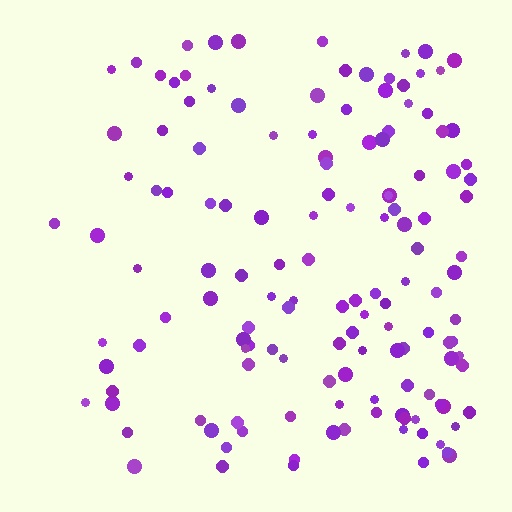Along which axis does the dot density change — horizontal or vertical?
Horizontal.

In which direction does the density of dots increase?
From left to right, with the right side densest.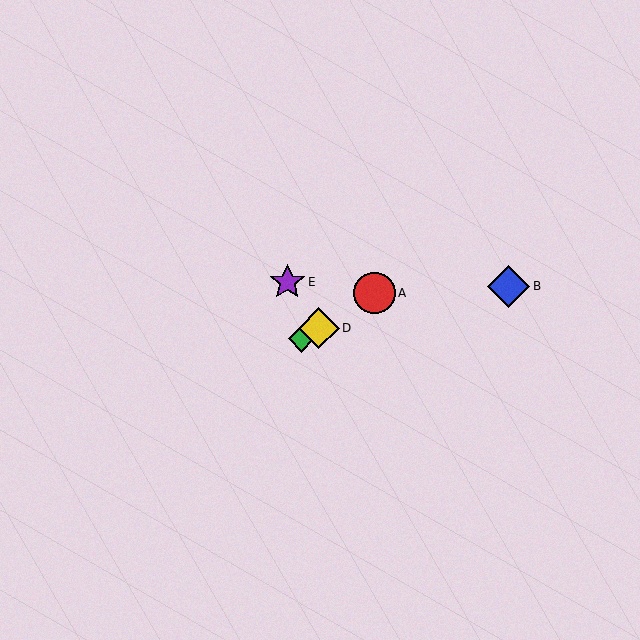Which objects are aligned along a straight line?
Objects A, C, D are aligned along a straight line.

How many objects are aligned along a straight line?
3 objects (A, C, D) are aligned along a straight line.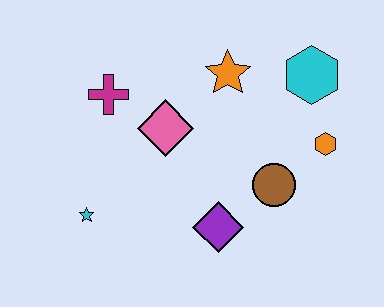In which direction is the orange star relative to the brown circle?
The orange star is above the brown circle.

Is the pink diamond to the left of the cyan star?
No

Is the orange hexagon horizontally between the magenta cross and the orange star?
No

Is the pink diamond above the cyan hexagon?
No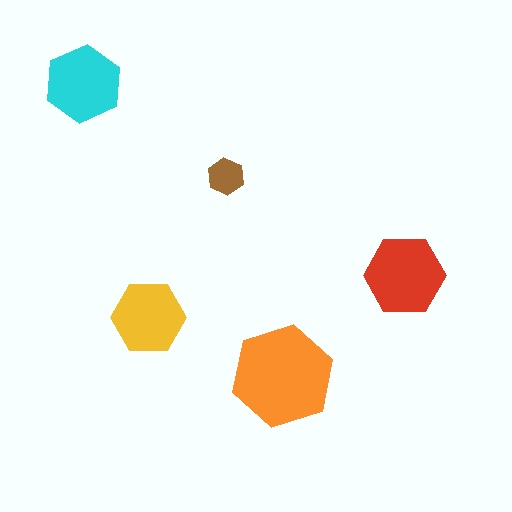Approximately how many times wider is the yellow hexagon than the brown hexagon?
About 2 times wider.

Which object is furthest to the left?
The cyan hexagon is leftmost.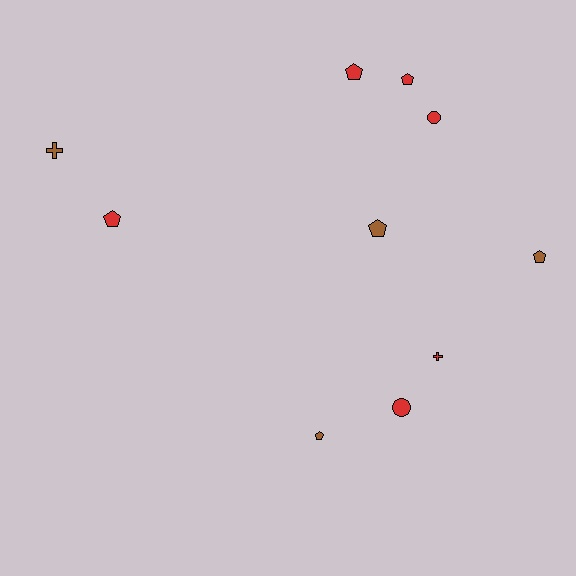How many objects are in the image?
There are 10 objects.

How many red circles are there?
There are 2 red circles.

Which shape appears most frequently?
Pentagon, with 6 objects.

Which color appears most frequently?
Red, with 6 objects.